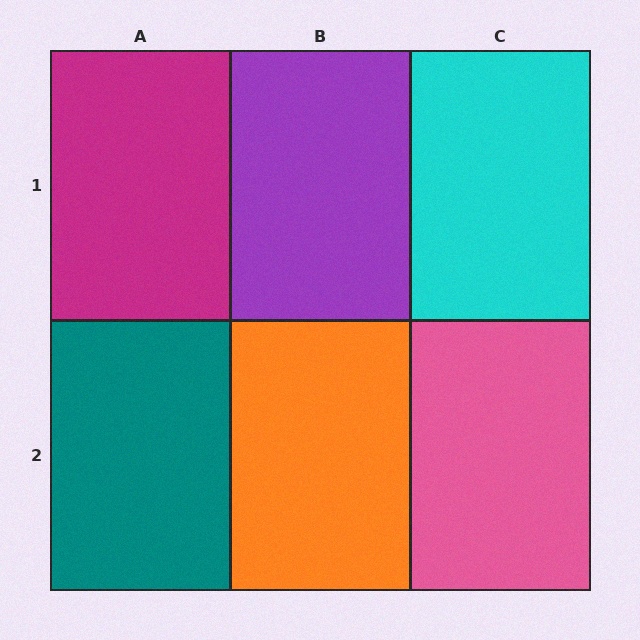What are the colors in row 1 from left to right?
Magenta, purple, cyan.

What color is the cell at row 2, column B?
Orange.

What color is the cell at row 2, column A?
Teal.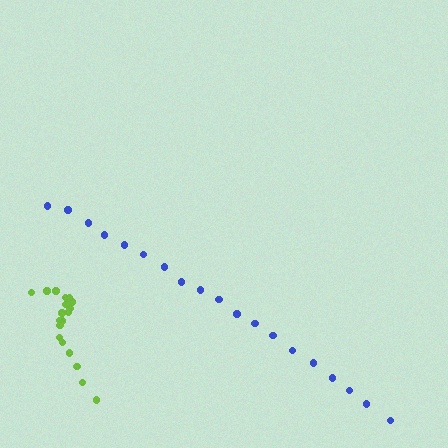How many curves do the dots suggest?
There are 2 distinct paths.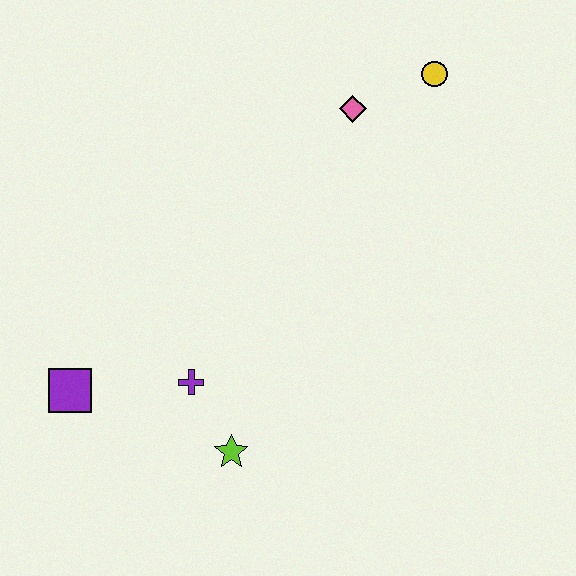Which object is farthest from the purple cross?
The yellow circle is farthest from the purple cross.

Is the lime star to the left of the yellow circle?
Yes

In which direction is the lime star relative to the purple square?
The lime star is to the right of the purple square.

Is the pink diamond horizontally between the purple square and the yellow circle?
Yes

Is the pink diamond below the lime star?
No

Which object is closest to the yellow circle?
The pink diamond is closest to the yellow circle.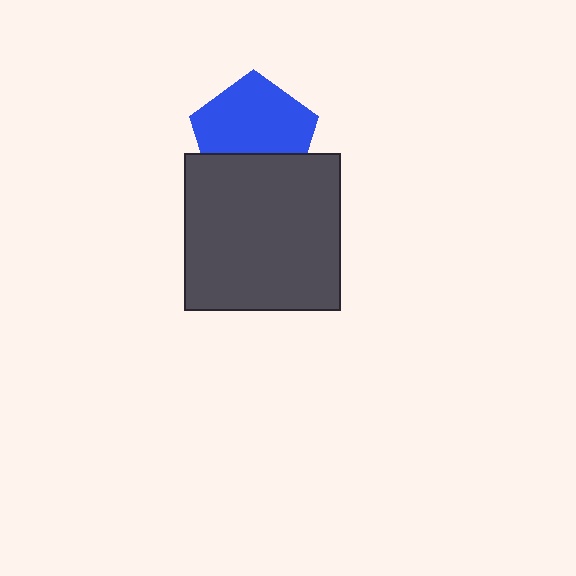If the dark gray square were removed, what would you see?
You would see the complete blue pentagon.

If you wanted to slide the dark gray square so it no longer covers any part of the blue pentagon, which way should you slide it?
Slide it down — that is the most direct way to separate the two shapes.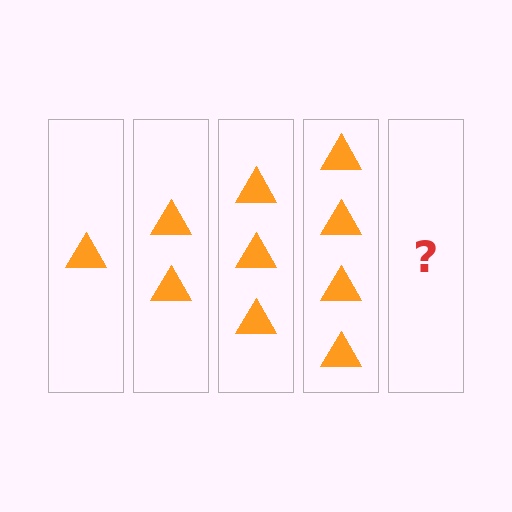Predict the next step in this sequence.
The next step is 5 triangles.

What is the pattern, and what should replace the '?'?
The pattern is that each step adds one more triangle. The '?' should be 5 triangles.